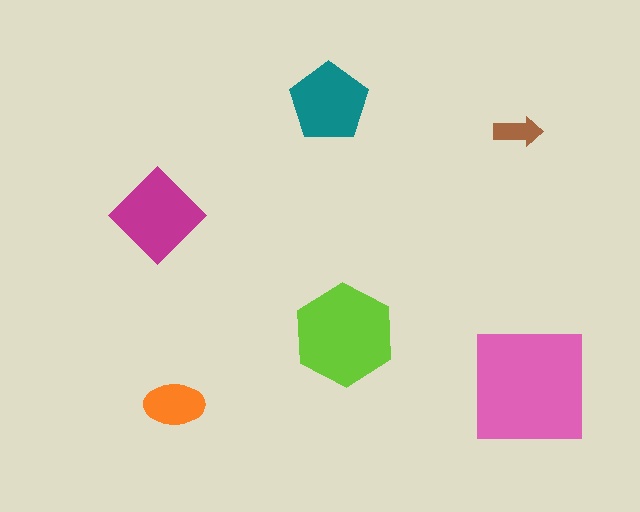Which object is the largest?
The pink square.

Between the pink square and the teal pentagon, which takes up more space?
The pink square.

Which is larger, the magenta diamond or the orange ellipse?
The magenta diamond.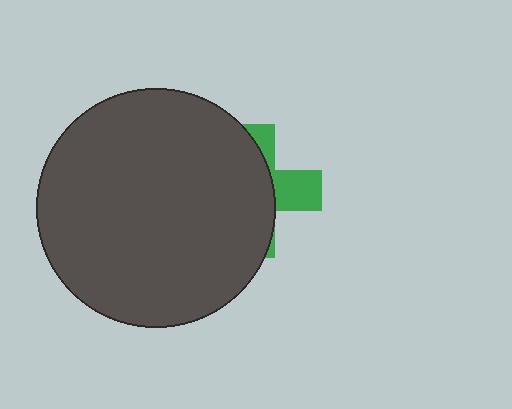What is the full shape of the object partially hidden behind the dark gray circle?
The partially hidden object is a green cross.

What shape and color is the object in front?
The object in front is a dark gray circle.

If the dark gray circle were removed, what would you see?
You would see the complete green cross.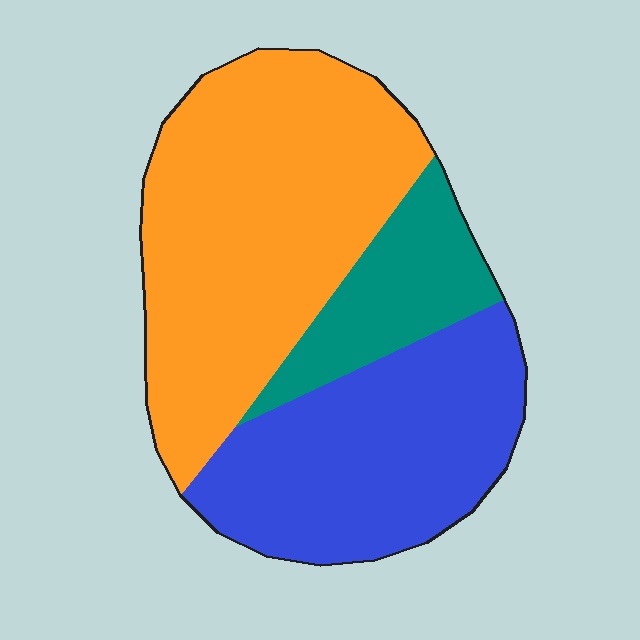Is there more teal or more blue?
Blue.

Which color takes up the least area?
Teal, at roughly 15%.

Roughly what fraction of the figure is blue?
Blue covers around 35% of the figure.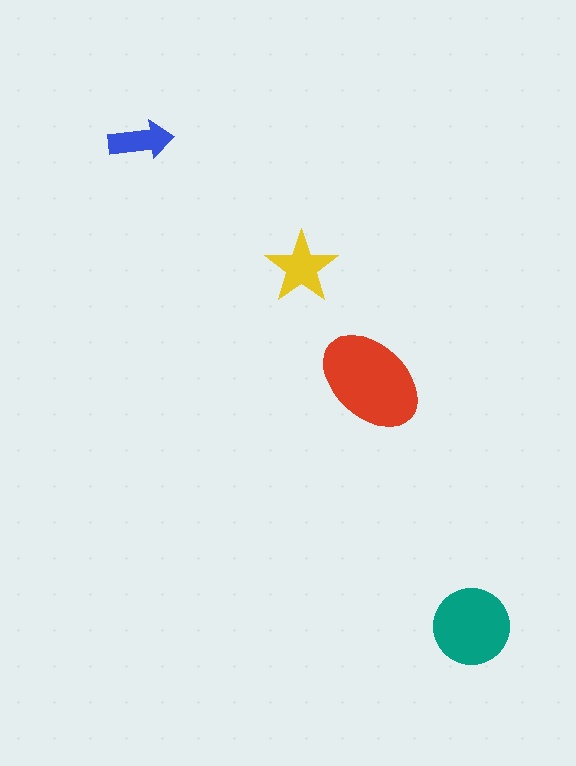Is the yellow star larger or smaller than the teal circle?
Smaller.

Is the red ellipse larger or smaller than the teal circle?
Larger.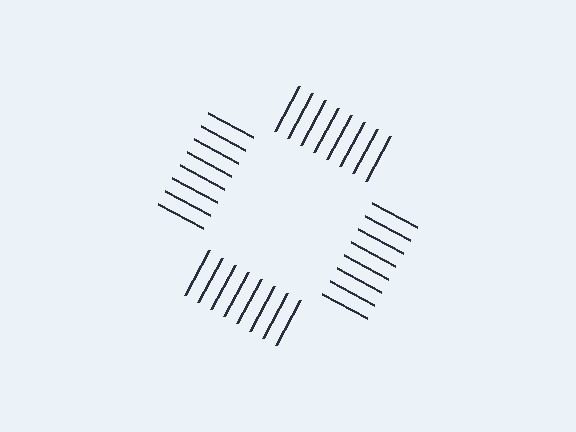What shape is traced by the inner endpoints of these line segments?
An illusory square — the line segments terminate on its edges but no continuous stroke is drawn.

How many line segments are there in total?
32 — 8 along each of the 4 edges.